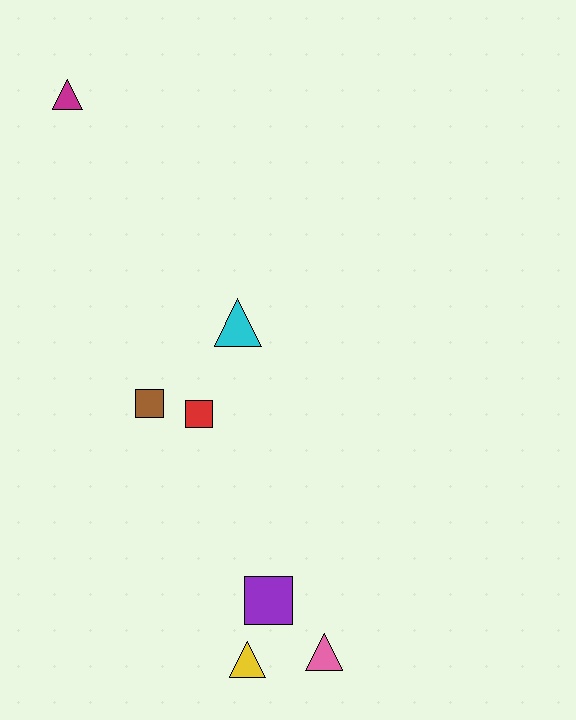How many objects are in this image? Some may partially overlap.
There are 7 objects.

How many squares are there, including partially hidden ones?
There are 3 squares.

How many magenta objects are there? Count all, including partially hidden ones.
There is 1 magenta object.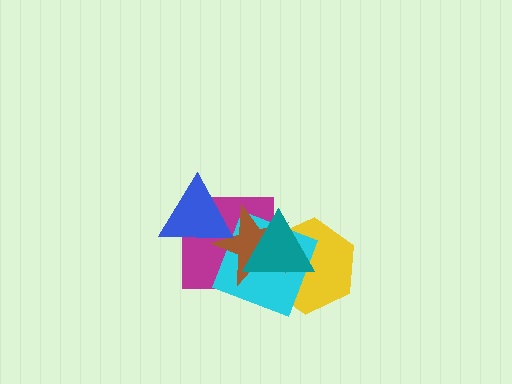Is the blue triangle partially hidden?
No, no other shape covers it.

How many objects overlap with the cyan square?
4 objects overlap with the cyan square.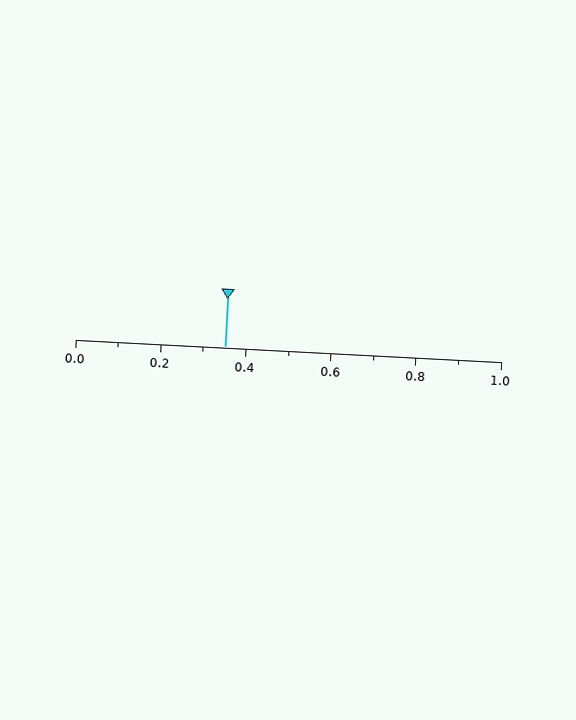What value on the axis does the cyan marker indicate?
The marker indicates approximately 0.35.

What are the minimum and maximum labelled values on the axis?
The axis runs from 0.0 to 1.0.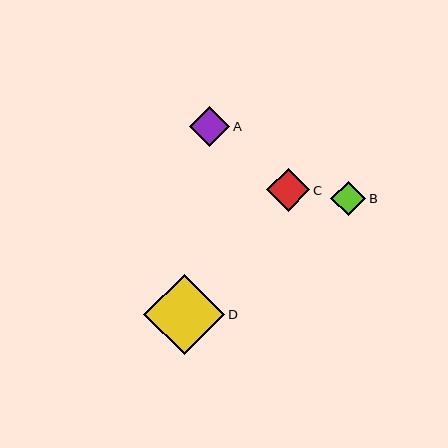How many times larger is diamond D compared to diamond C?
Diamond D is approximately 1.9 times the size of diamond C.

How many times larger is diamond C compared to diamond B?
Diamond C is approximately 1.2 times the size of diamond B.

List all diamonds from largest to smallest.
From largest to smallest: D, C, A, B.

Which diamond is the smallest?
Diamond B is the smallest with a size of approximately 35 pixels.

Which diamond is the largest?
Diamond D is the largest with a size of approximately 81 pixels.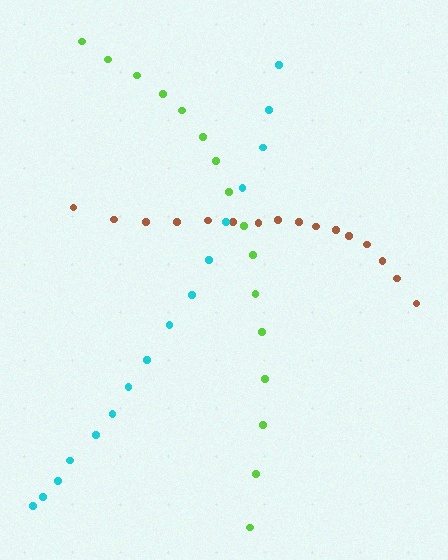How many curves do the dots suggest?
There are 3 distinct paths.